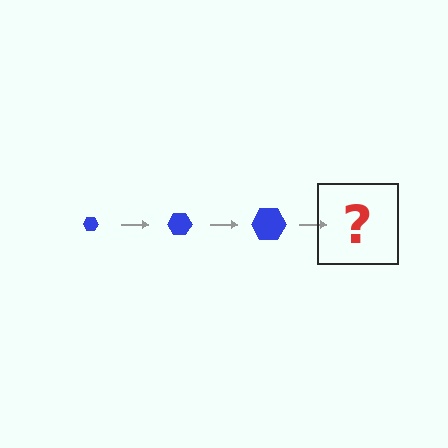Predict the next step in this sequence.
The next step is a blue hexagon, larger than the previous one.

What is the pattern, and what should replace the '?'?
The pattern is that the hexagon gets progressively larger each step. The '?' should be a blue hexagon, larger than the previous one.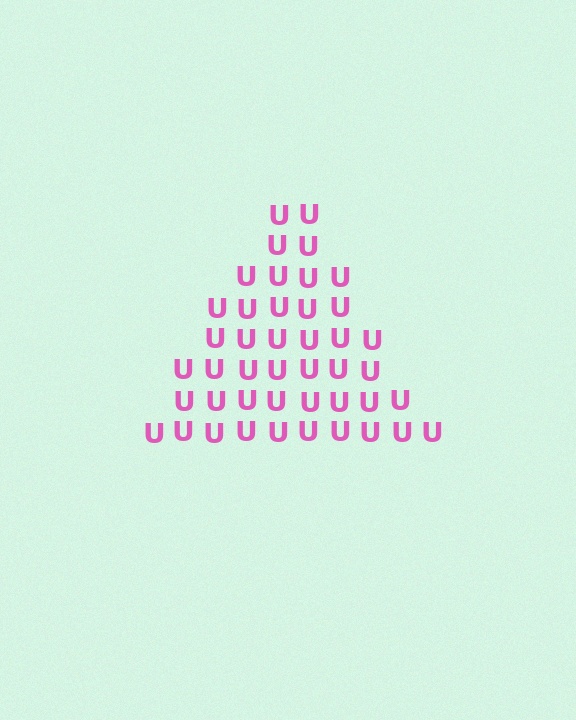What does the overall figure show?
The overall figure shows a triangle.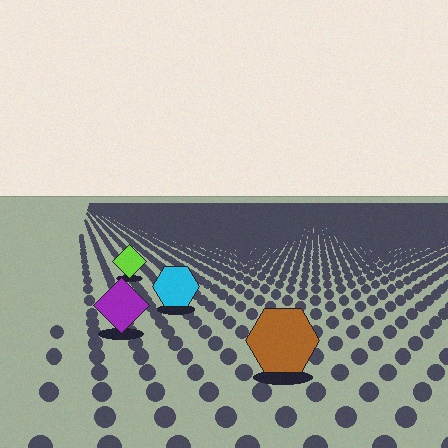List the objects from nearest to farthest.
From nearest to farthest: the brown hexagon, the purple diamond, the cyan hexagon, the lime diamond.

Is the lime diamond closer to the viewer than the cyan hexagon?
No. The cyan hexagon is closer — you can tell from the texture gradient: the ground texture is coarser near it.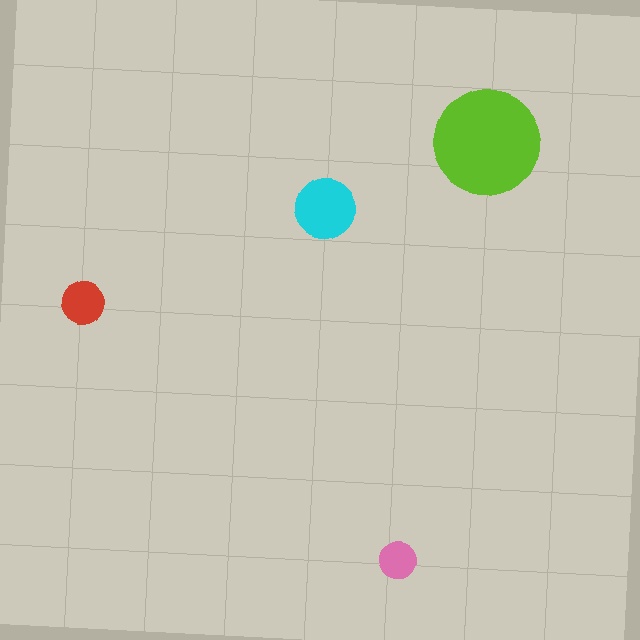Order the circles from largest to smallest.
the lime one, the cyan one, the red one, the pink one.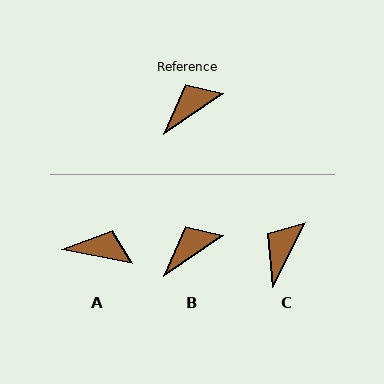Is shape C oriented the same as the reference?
No, it is off by about 29 degrees.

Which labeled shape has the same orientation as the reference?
B.